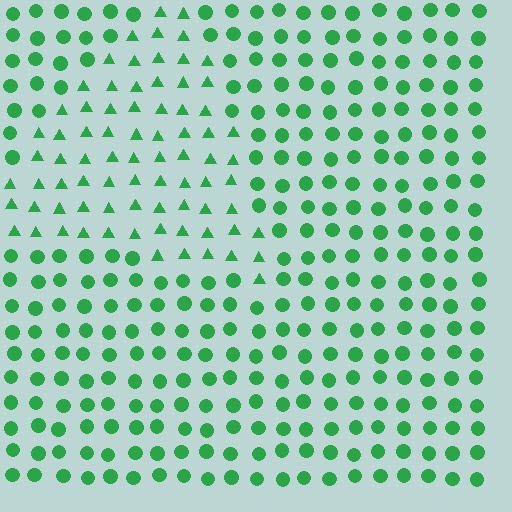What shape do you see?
I see a triangle.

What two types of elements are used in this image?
The image uses triangles inside the triangle region and circles outside it.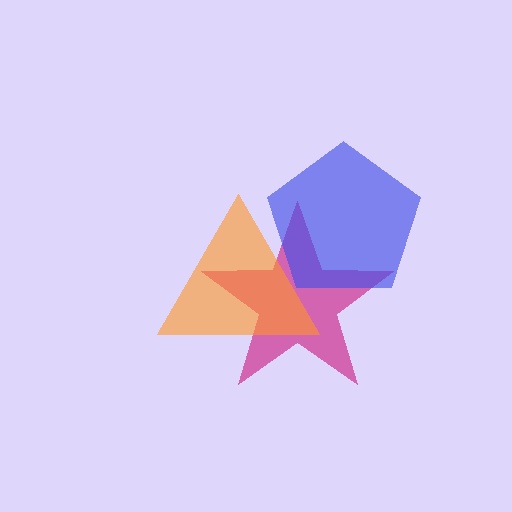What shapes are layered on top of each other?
The layered shapes are: a magenta star, a blue pentagon, an orange triangle.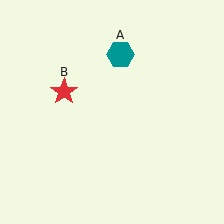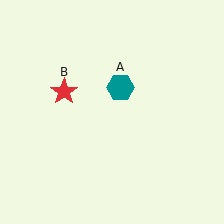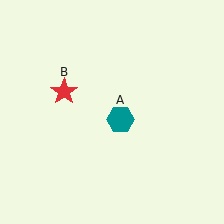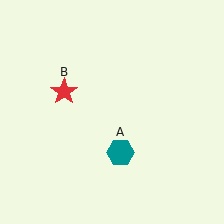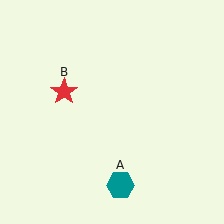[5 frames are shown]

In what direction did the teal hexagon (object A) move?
The teal hexagon (object A) moved down.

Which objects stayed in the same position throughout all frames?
Red star (object B) remained stationary.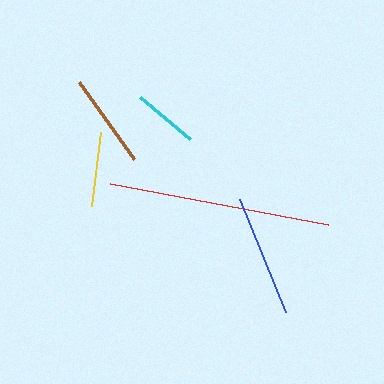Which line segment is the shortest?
The cyan line is the shortest at approximately 65 pixels.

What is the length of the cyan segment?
The cyan segment is approximately 65 pixels long.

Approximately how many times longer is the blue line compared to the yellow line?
The blue line is approximately 1.6 times the length of the yellow line.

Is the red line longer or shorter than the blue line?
The red line is longer than the blue line.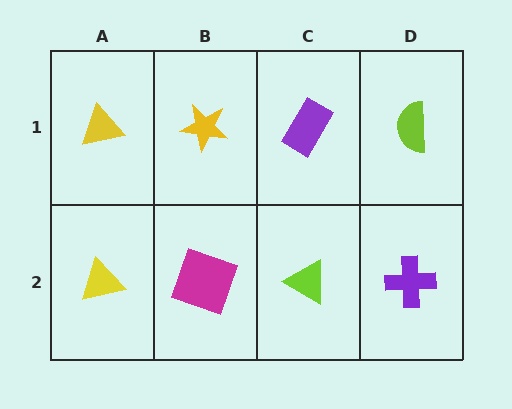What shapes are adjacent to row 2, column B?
A yellow star (row 1, column B), a yellow triangle (row 2, column A), a lime triangle (row 2, column C).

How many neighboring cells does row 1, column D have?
2.